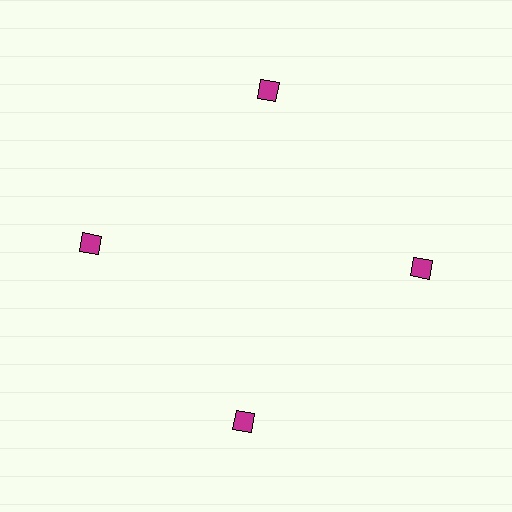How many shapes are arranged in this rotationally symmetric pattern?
There are 4 shapes, arranged in 4 groups of 1.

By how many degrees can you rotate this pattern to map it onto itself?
The pattern maps onto itself every 90 degrees of rotation.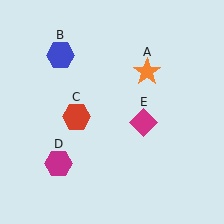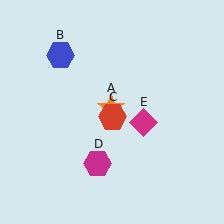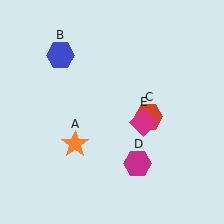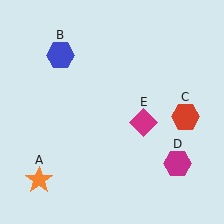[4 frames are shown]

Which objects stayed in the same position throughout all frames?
Blue hexagon (object B) and magenta diamond (object E) remained stationary.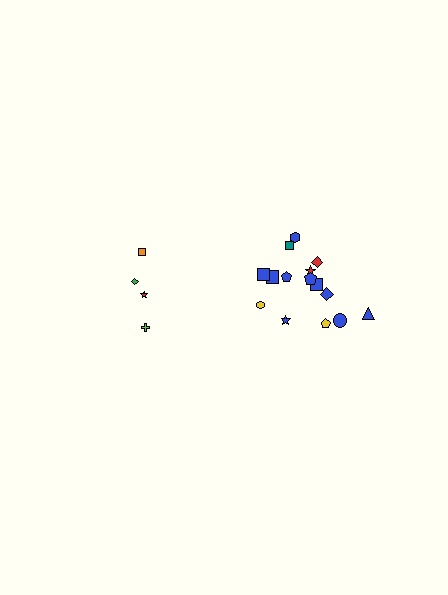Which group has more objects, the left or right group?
The right group.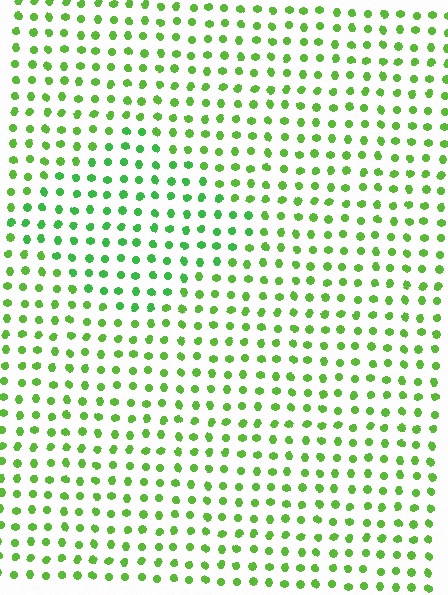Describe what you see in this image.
The image is filled with small lime elements in a uniform arrangement. A diamond-shaped region is visible where the elements are tinted to a slightly different hue, forming a subtle color boundary.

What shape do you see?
I see a diamond.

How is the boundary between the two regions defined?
The boundary is defined purely by a slight shift in hue (about 22 degrees). Spacing, size, and orientation are identical on both sides.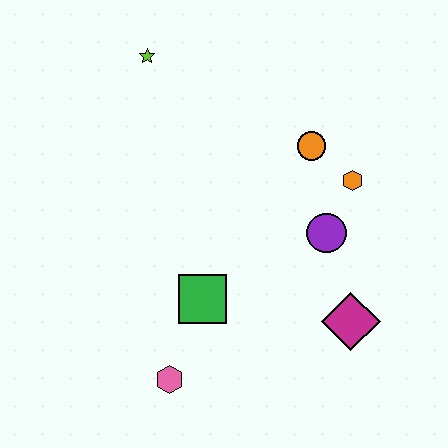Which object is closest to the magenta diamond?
The purple circle is closest to the magenta diamond.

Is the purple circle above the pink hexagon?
Yes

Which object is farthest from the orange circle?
The pink hexagon is farthest from the orange circle.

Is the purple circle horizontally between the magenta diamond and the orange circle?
Yes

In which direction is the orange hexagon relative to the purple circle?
The orange hexagon is above the purple circle.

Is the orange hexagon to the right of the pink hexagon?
Yes